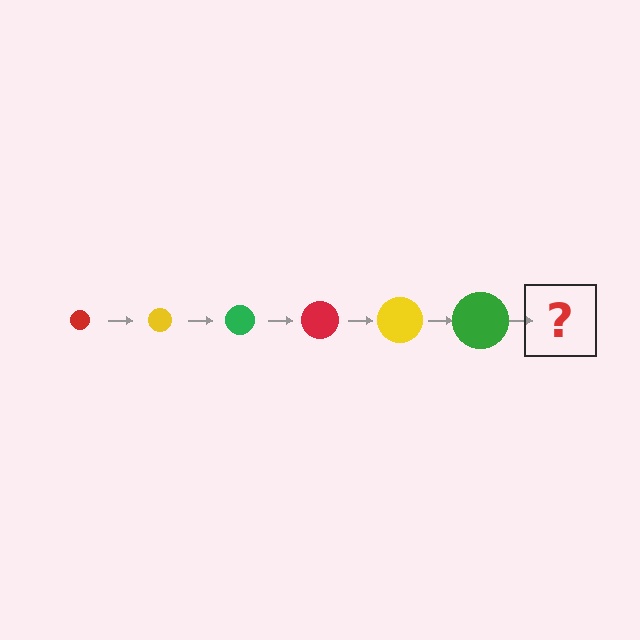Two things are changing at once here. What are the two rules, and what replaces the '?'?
The two rules are that the circle grows larger each step and the color cycles through red, yellow, and green. The '?' should be a red circle, larger than the previous one.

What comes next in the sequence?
The next element should be a red circle, larger than the previous one.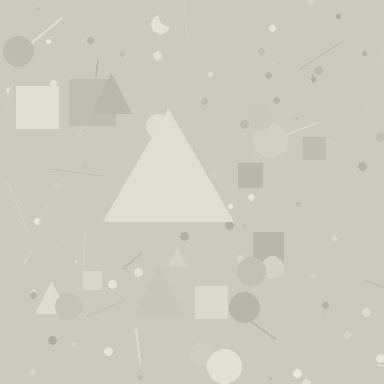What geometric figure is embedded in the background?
A triangle is embedded in the background.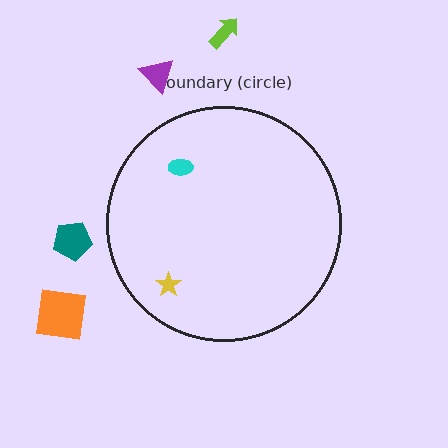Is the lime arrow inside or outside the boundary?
Outside.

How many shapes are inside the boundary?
2 inside, 4 outside.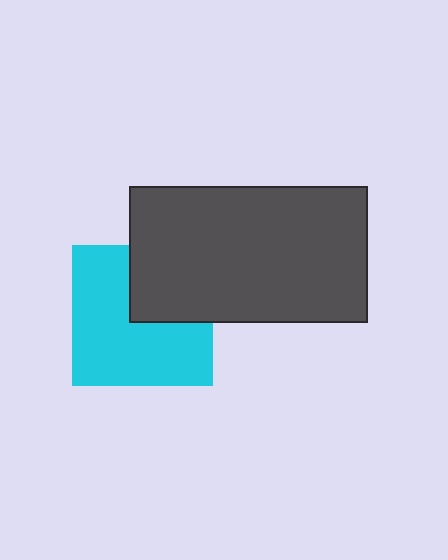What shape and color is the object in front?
The object in front is a dark gray rectangle.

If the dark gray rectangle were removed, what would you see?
You would see the complete cyan square.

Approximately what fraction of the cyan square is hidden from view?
Roughly 33% of the cyan square is hidden behind the dark gray rectangle.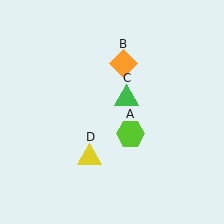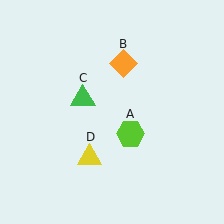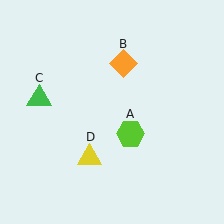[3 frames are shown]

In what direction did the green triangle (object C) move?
The green triangle (object C) moved left.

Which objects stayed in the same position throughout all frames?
Lime hexagon (object A) and orange diamond (object B) and yellow triangle (object D) remained stationary.